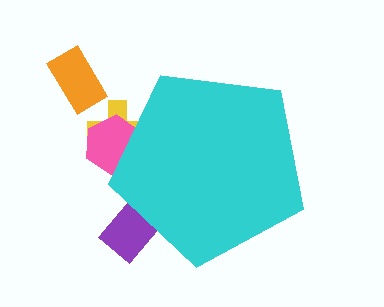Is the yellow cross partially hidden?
Yes, the yellow cross is partially hidden behind the cyan pentagon.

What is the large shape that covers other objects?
A cyan pentagon.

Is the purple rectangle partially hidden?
Yes, the purple rectangle is partially hidden behind the cyan pentagon.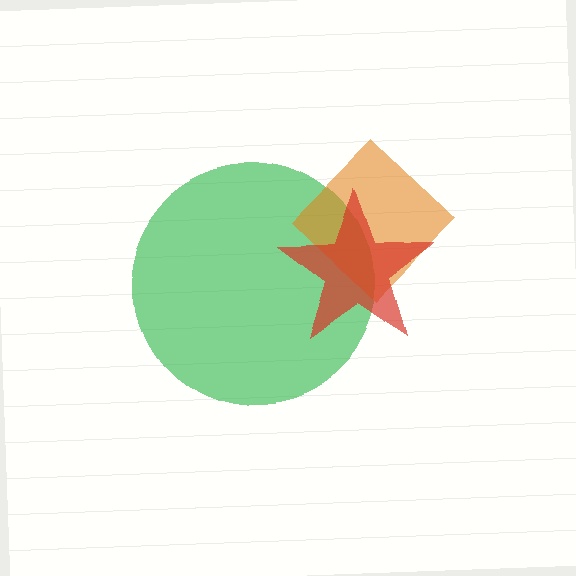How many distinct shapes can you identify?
There are 3 distinct shapes: a green circle, an orange diamond, a red star.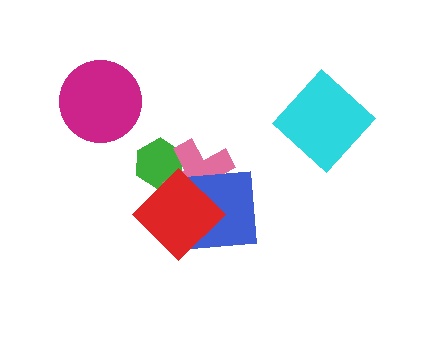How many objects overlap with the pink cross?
3 objects overlap with the pink cross.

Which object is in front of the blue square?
The red diamond is in front of the blue square.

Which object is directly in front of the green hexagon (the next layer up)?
The pink cross is directly in front of the green hexagon.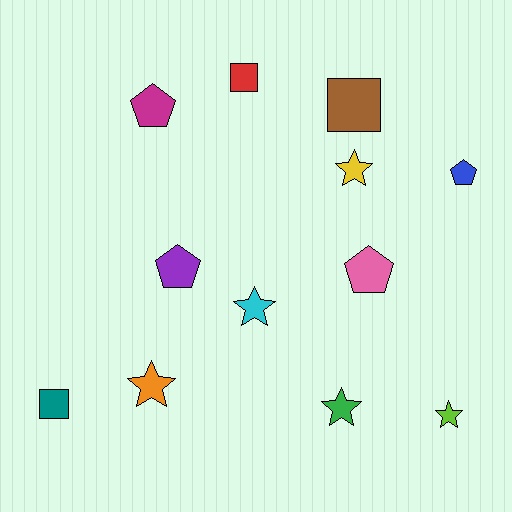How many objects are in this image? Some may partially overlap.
There are 12 objects.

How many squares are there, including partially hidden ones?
There are 3 squares.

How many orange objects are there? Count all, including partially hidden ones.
There is 1 orange object.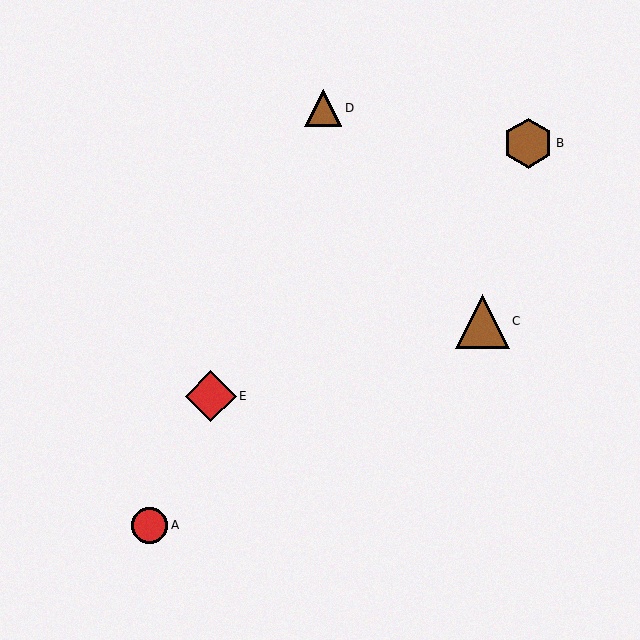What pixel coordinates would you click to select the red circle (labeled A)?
Click at (150, 525) to select the red circle A.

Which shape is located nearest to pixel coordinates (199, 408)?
The red diamond (labeled E) at (211, 396) is nearest to that location.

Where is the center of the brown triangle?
The center of the brown triangle is at (482, 321).